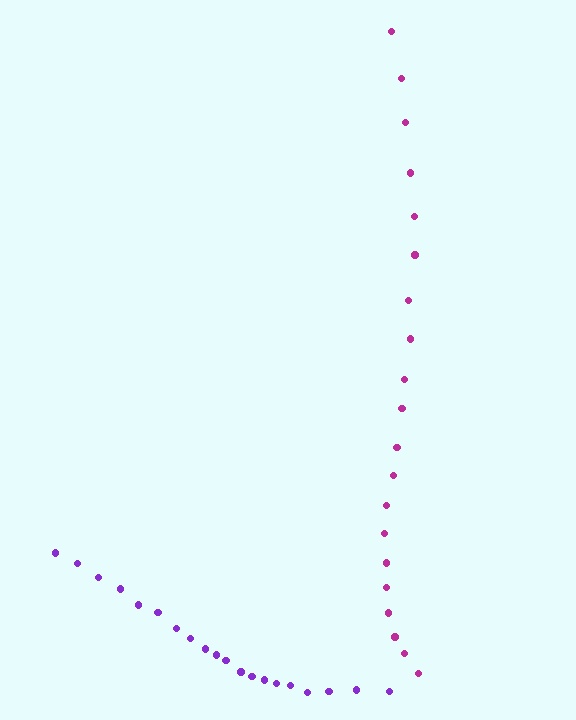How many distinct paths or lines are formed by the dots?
There are 2 distinct paths.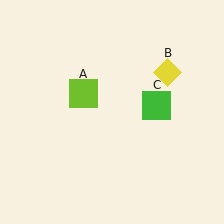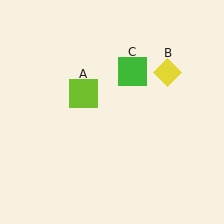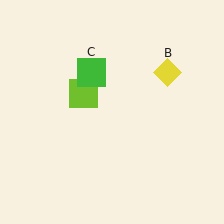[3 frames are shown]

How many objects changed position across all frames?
1 object changed position: green square (object C).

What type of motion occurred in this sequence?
The green square (object C) rotated counterclockwise around the center of the scene.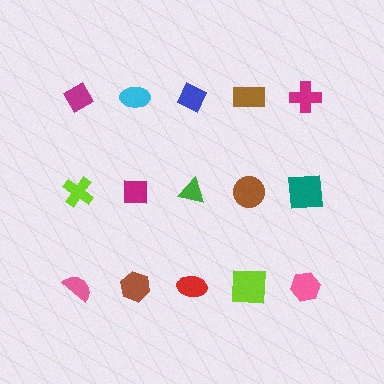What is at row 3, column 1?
A pink semicircle.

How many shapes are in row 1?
5 shapes.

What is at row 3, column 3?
A red ellipse.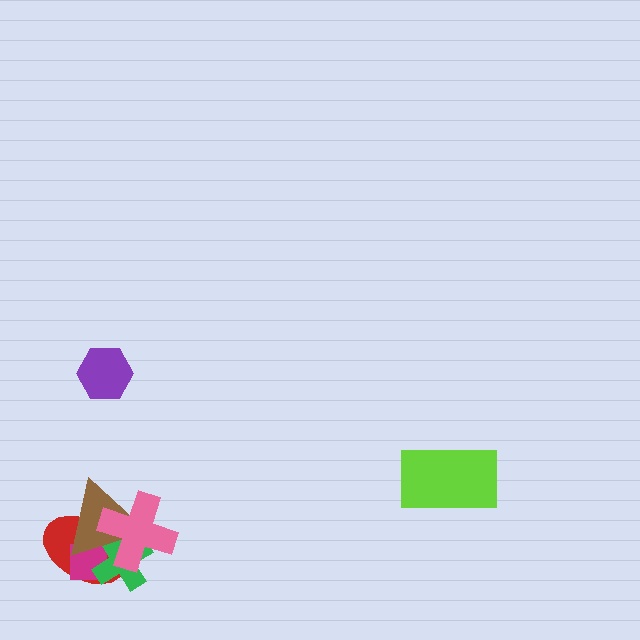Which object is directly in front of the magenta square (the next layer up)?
The green cross is directly in front of the magenta square.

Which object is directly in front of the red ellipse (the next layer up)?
The magenta square is directly in front of the red ellipse.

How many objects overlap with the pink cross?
4 objects overlap with the pink cross.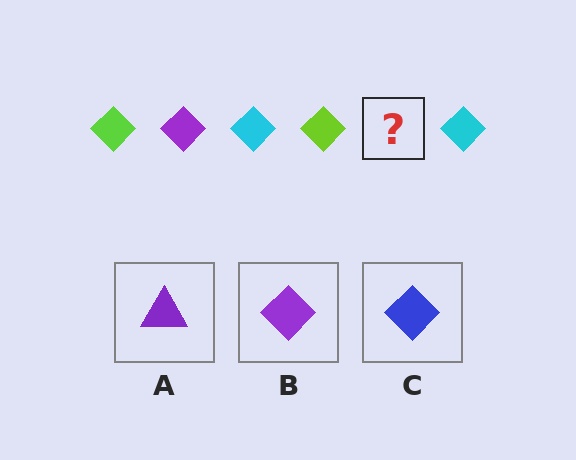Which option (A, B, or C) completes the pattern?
B.